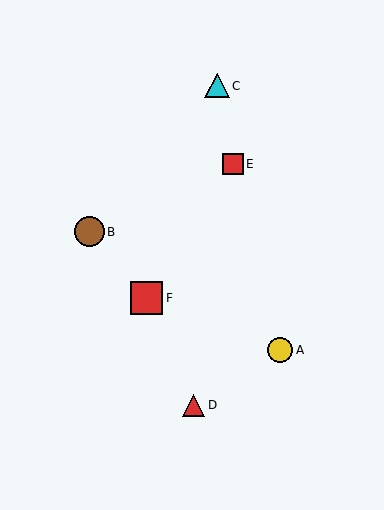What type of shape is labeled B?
Shape B is a brown circle.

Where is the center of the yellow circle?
The center of the yellow circle is at (280, 350).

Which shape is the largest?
The red square (labeled F) is the largest.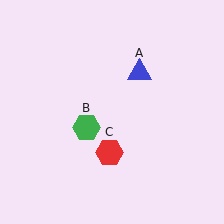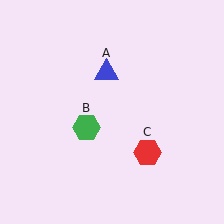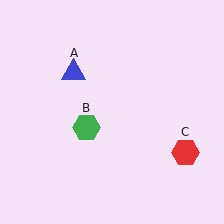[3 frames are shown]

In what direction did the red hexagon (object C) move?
The red hexagon (object C) moved right.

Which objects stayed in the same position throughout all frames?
Green hexagon (object B) remained stationary.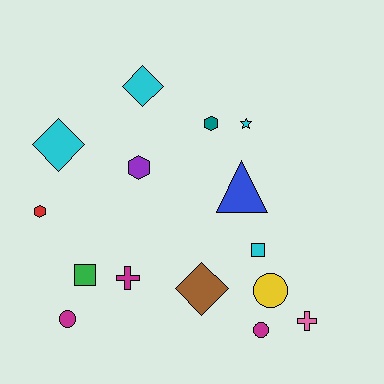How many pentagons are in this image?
There are no pentagons.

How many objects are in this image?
There are 15 objects.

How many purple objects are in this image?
There is 1 purple object.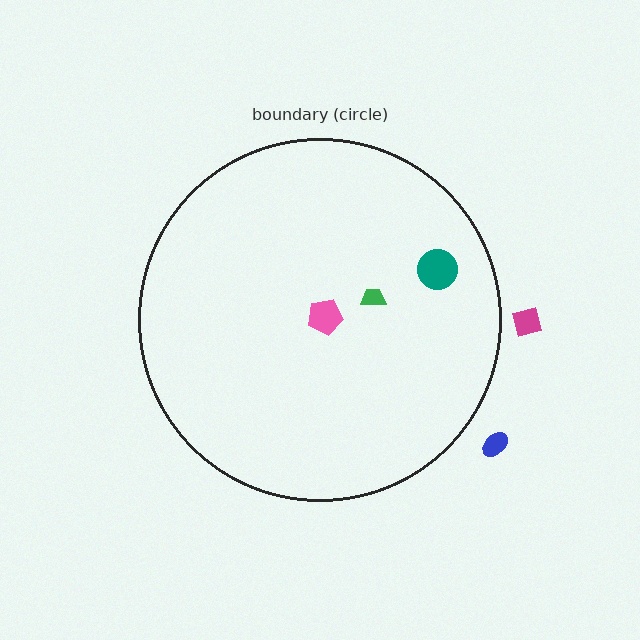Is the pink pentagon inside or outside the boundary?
Inside.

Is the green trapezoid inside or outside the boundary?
Inside.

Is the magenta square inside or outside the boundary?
Outside.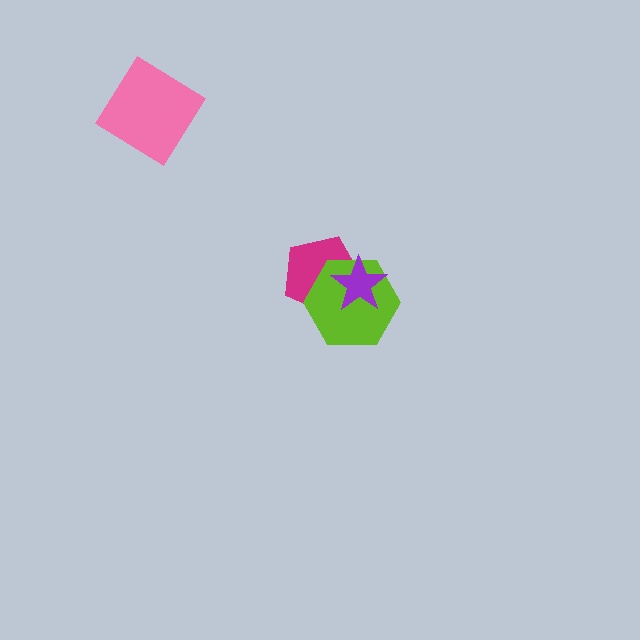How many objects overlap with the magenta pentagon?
2 objects overlap with the magenta pentagon.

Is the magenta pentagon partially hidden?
Yes, it is partially covered by another shape.